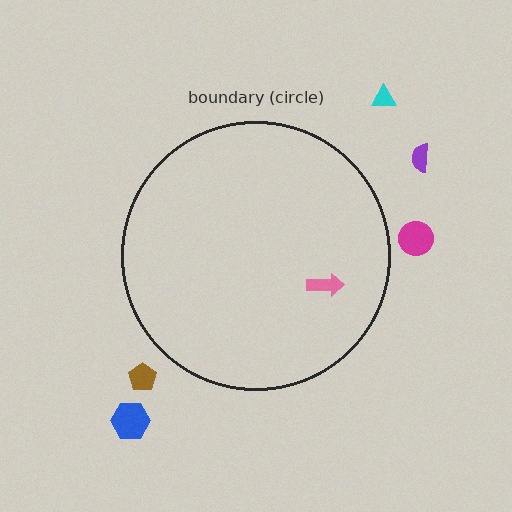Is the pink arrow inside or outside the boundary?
Inside.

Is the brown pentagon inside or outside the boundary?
Outside.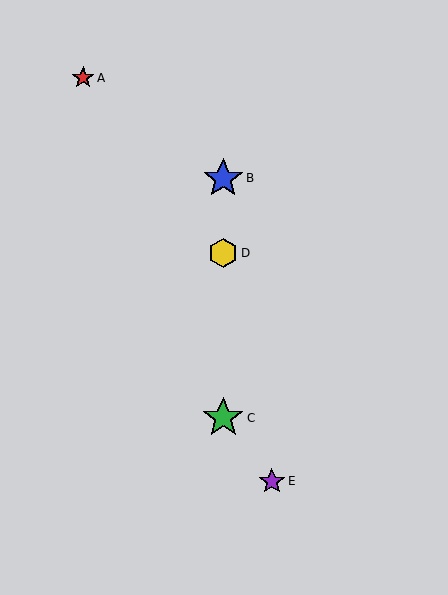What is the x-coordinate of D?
Object D is at x≈223.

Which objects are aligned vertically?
Objects B, C, D are aligned vertically.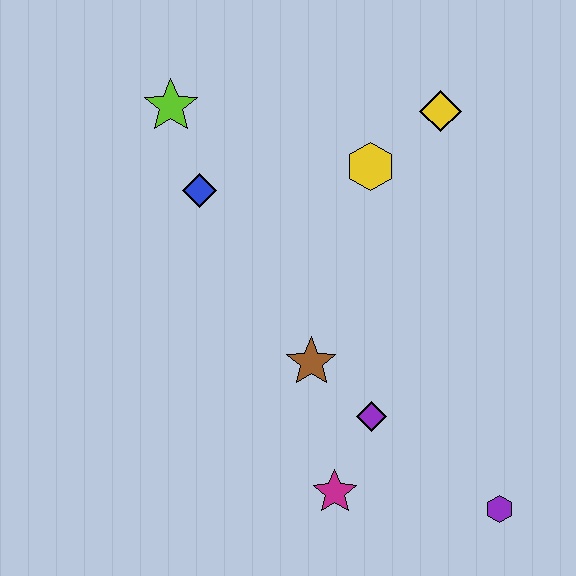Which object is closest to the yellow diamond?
The yellow hexagon is closest to the yellow diamond.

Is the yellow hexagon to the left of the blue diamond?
No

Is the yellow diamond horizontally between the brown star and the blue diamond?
No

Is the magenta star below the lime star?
Yes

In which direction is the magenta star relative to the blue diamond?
The magenta star is below the blue diamond.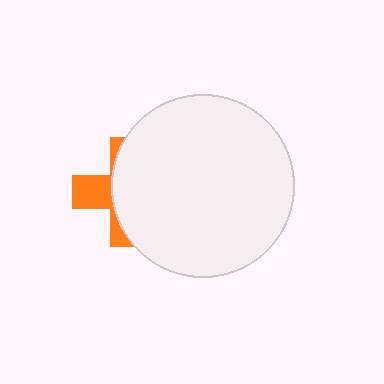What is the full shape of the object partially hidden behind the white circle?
The partially hidden object is an orange cross.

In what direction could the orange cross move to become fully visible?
The orange cross could move left. That would shift it out from behind the white circle entirely.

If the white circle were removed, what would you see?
You would see the complete orange cross.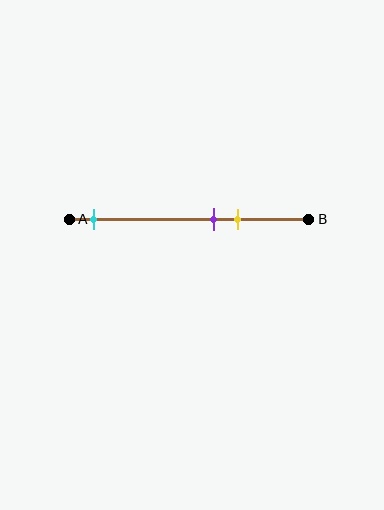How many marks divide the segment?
There are 3 marks dividing the segment.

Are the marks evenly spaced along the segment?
No, the marks are not evenly spaced.